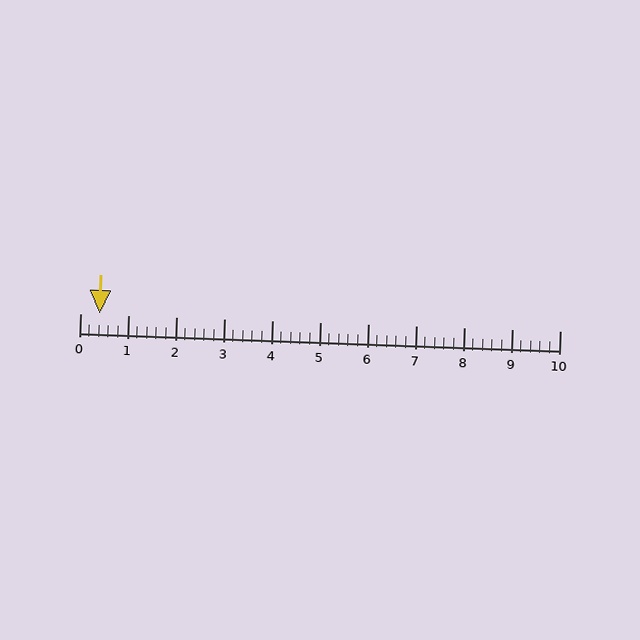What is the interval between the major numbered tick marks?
The major tick marks are spaced 1 units apart.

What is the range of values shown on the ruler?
The ruler shows values from 0 to 10.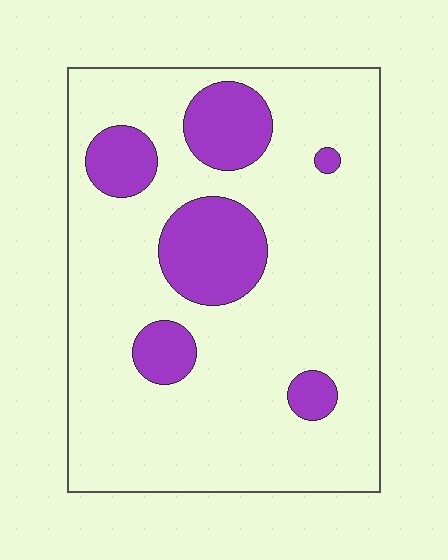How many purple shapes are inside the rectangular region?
6.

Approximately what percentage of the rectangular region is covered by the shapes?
Approximately 20%.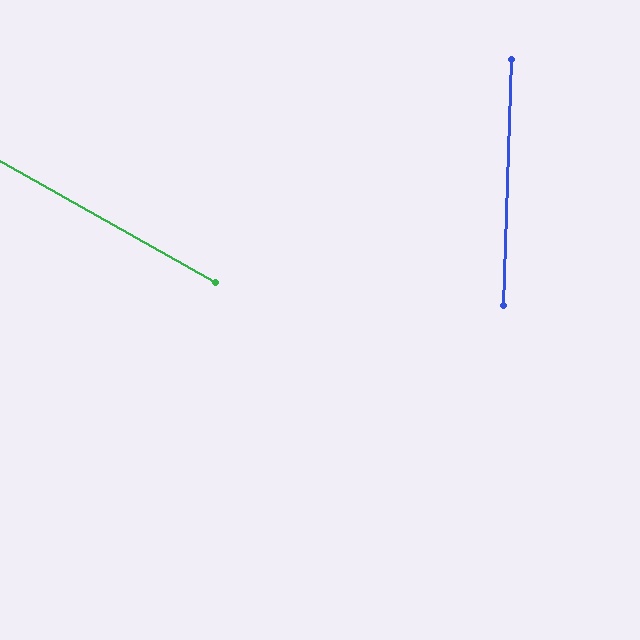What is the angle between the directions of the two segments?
Approximately 63 degrees.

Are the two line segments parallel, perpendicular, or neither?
Neither parallel nor perpendicular — they differ by about 63°.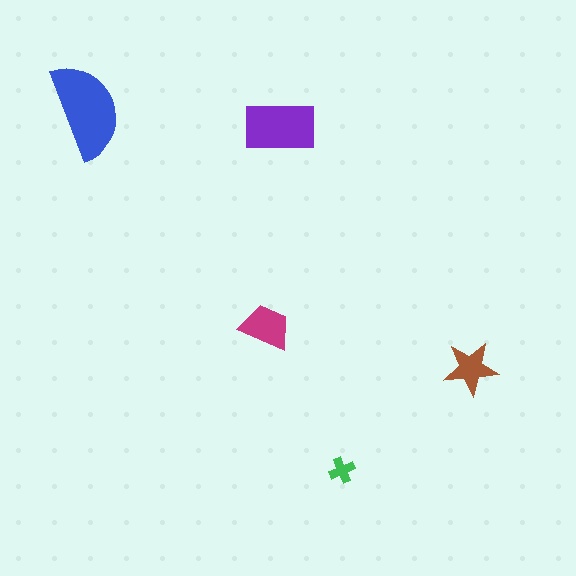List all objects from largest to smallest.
The blue semicircle, the purple rectangle, the magenta trapezoid, the brown star, the green cross.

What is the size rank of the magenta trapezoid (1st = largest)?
3rd.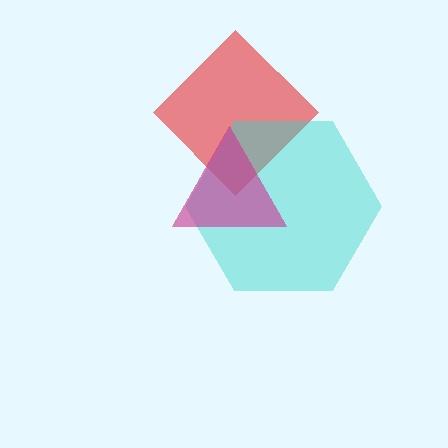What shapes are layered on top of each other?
The layered shapes are: a red diamond, a cyan hexagon, a magenta triangle.